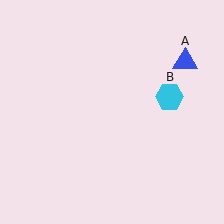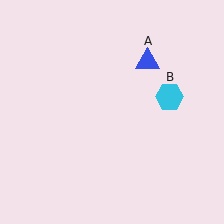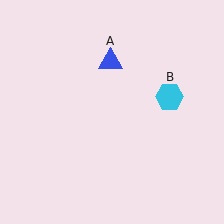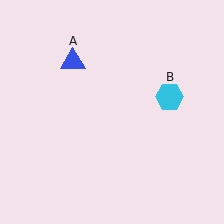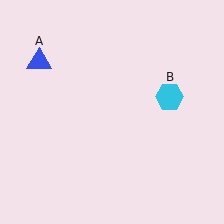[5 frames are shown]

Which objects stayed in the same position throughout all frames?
Cyan hexagon (object B) remained stationary.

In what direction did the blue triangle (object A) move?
The blue triangle (object A) moved left.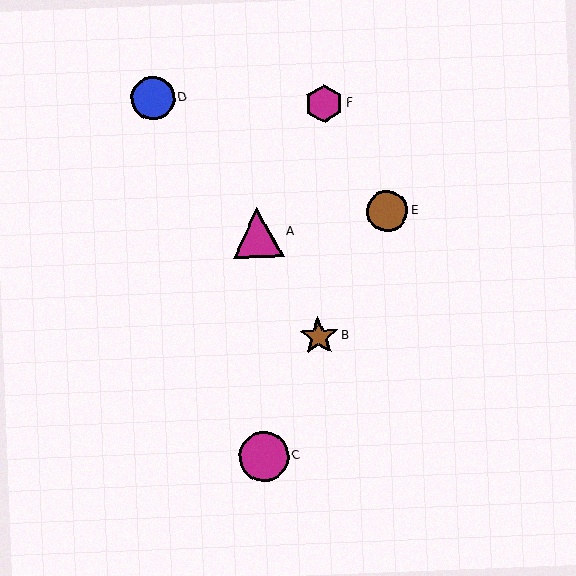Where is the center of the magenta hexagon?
The center of the magenta hexagon is at (324, 104).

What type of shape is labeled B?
Shape B is a brown star.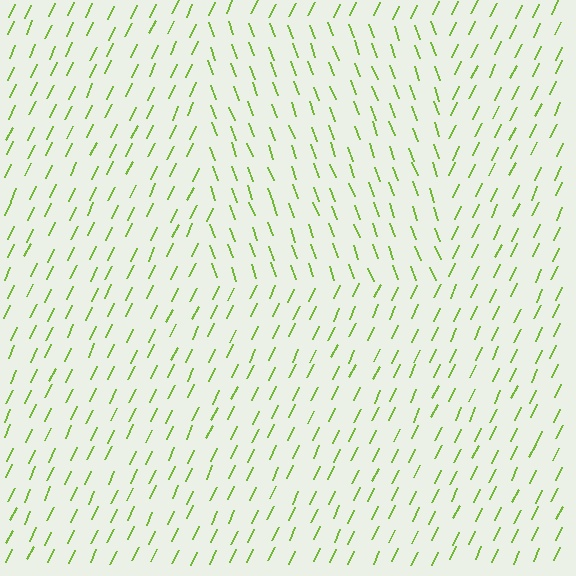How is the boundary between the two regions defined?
The boundary is defined purely by a change in line orientation (approximately 45 degrees difference). All lines are the same color and thickness.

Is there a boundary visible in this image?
Yes, there is a texture boundary formed by a change in line orientation.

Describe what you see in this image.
The image is filled with small lime line segments. A rectangle region in the image has lines oriented differently from the surrounding lines, creating a visible texture boundary.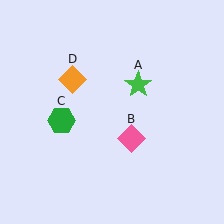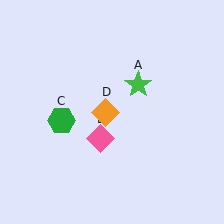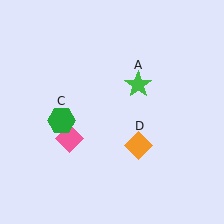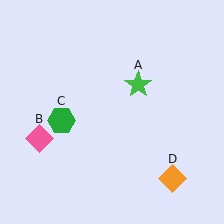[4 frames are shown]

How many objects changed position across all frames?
2 objects changed position: pink diamond (object B), orange diamond (object D).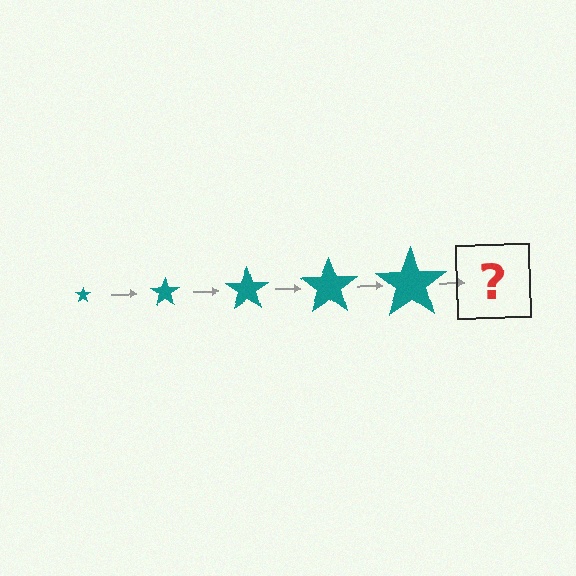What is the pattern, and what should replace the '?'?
The pattern is that the star gets progressively larger each step. The '?' should be a teal star, larger than the previous one.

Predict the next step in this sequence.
The next step is a teal star, larger than the previous one.